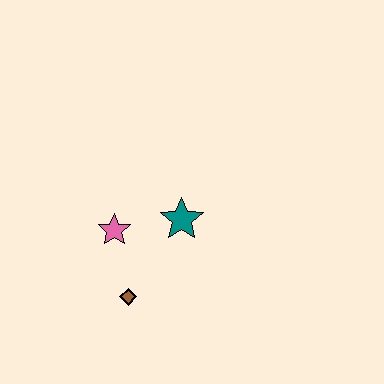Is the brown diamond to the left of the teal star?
Yes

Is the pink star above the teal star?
No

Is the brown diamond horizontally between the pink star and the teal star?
Yes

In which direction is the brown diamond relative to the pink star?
The brown diamond is below the pink star.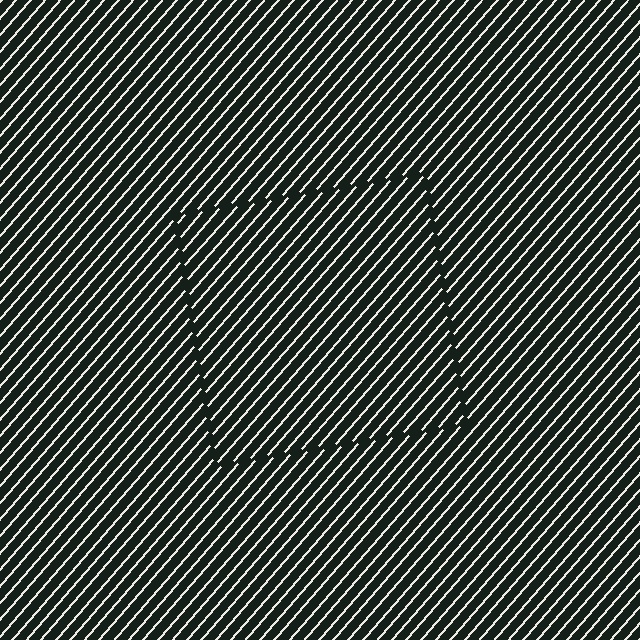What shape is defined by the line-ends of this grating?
An illusory square. The interior of the shape contains the same grating, shifted by half a period — the contour is defined by the phase discontinuity where line-ends from the inner and outer gratings abut.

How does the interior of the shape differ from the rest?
The interior of the shape contains the same grating, shifted by half a period — the contour is defined by the phase discontinuity where line-ends from the inner and outer gratings abut.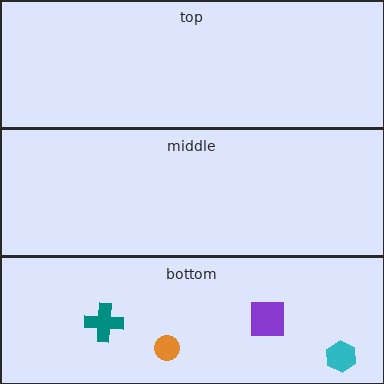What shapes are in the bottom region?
The cyan hexagon, the orange circle, the teal cross, the purple square.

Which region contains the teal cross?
The bottom region.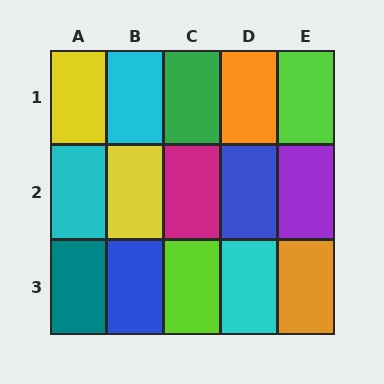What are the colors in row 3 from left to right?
Teal, blue, lime, cyan, orange.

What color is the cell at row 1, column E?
Lime.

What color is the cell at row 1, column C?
Green.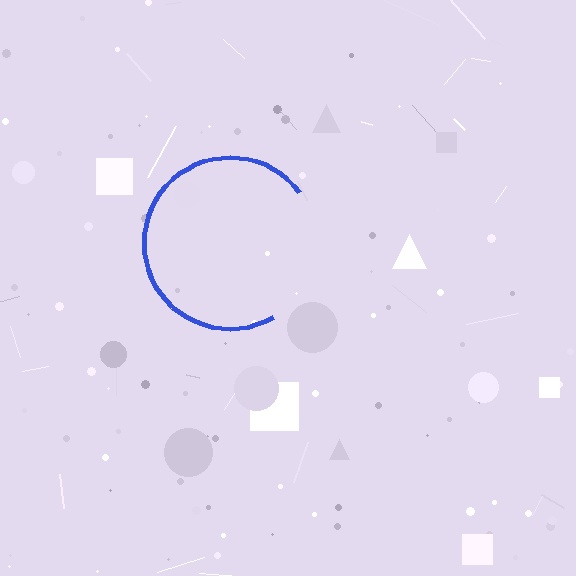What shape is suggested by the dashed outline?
The dashed outline suggests a circle.